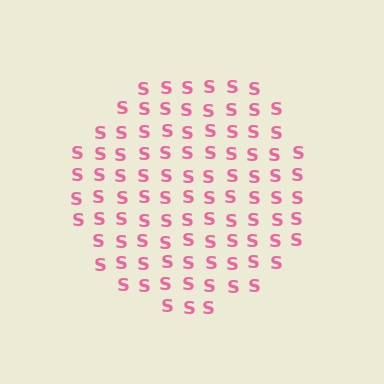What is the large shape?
The large shape is a circle.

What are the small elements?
The small elements are letter S's.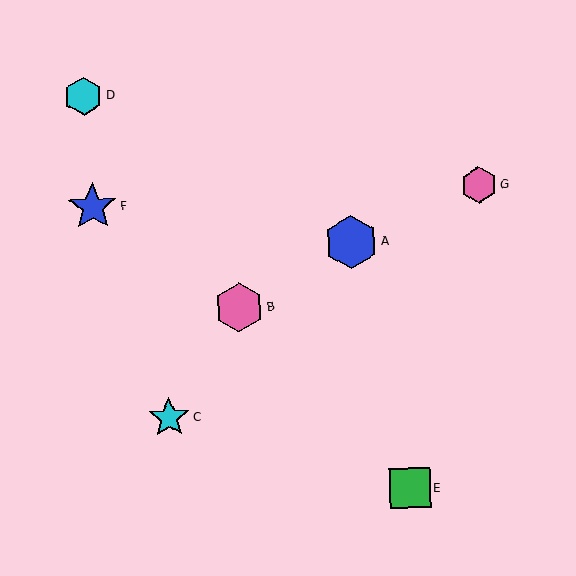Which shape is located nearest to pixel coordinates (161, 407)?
The cyan star (labeled C) at (169, 418) is nearest to that location.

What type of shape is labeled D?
Shape D is a cyan hexagon.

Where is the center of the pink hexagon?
The center of the pink hexagon is at (479, 185).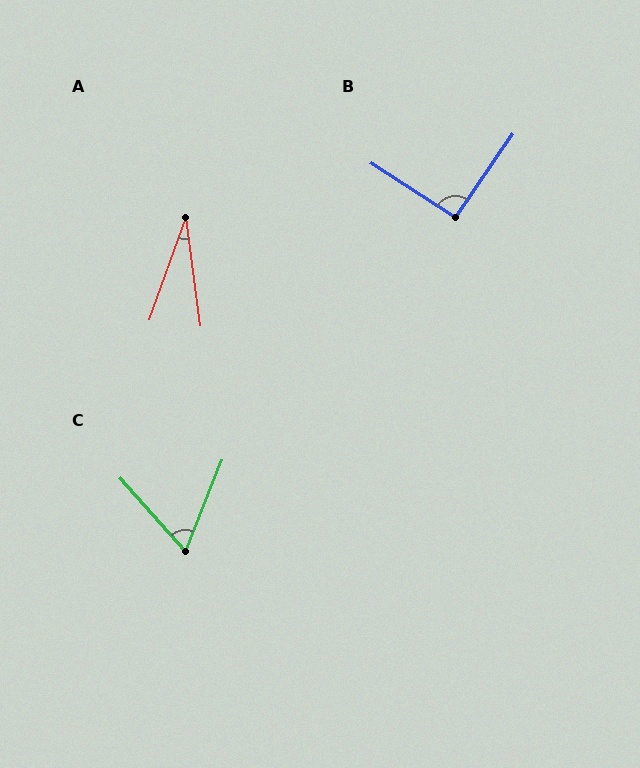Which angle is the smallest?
A, at approximately 27 degrees.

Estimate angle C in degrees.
Approximately 63 degrees.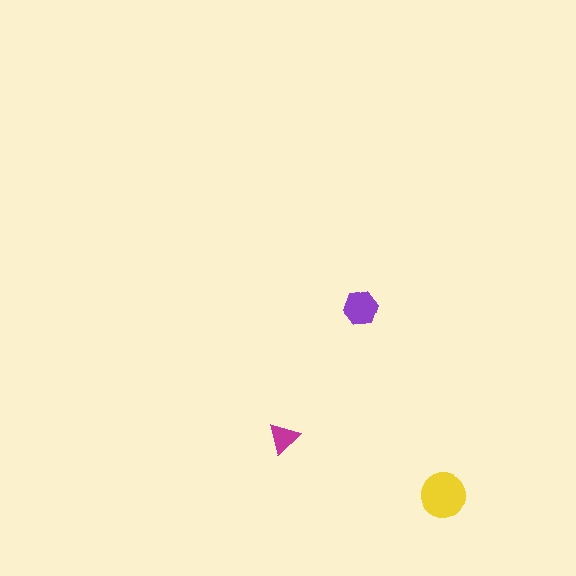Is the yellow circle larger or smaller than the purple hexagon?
Larger.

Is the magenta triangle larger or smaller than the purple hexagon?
Smaller.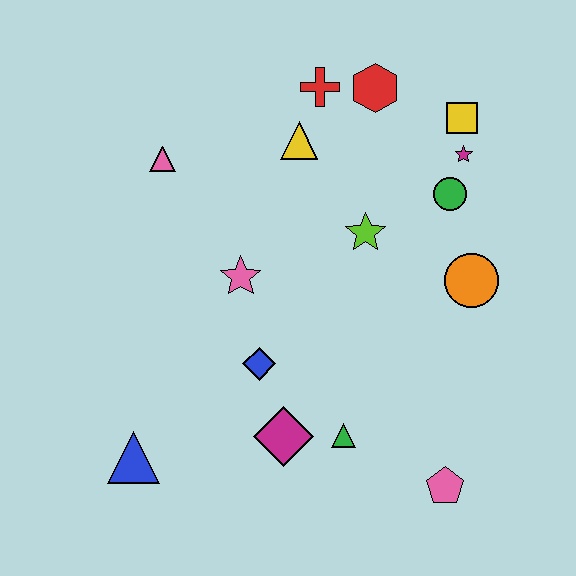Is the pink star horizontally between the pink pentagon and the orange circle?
No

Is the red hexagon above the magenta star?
Yes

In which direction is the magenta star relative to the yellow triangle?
The magenta star is to the right of the yellow triangle.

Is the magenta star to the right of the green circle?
Yes